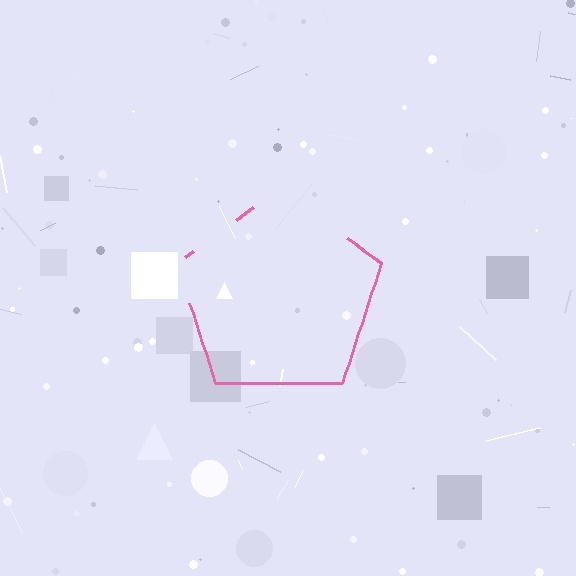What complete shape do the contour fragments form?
The contour fragments form a pentagon.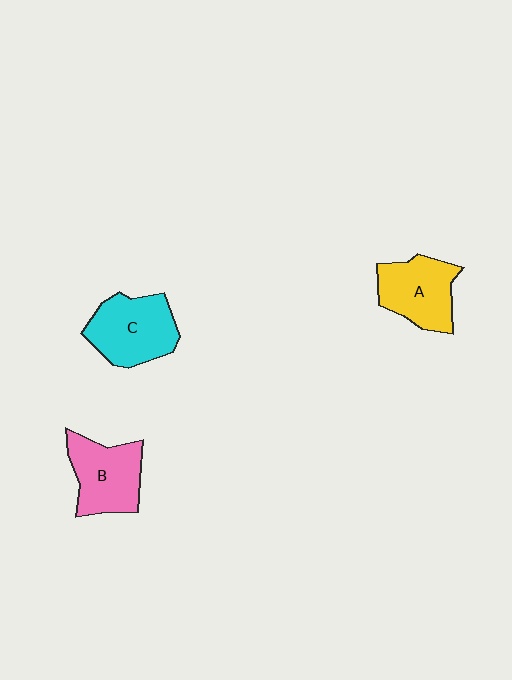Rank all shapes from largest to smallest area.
From largest to smallest: C (cyan), B (pink), A (yellow).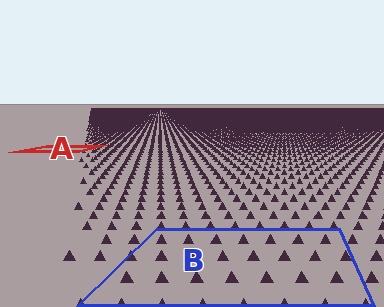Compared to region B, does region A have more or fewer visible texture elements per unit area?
Region A has more texture elements per unit area — they are packed more densely because it is farther away.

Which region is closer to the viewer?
Region B is closer. The texture elements there are larger and more spread out.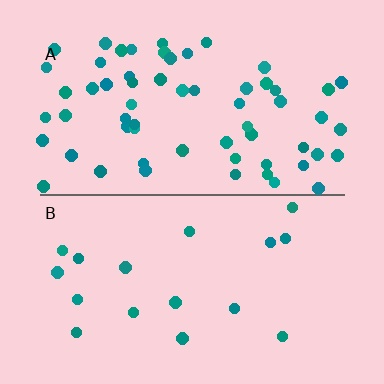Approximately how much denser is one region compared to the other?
Approximately 3.6× — region A over region B.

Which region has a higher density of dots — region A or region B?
A (the top).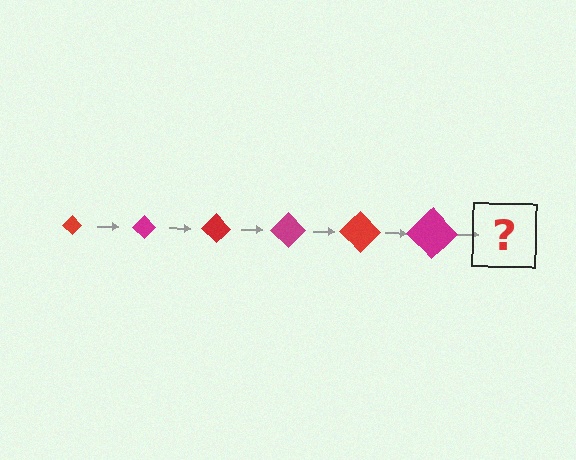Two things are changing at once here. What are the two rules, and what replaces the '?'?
The two rules are that the diamond grows larger each step and the color cycles through red and magenta. The '?' should be a red diamond, larger than the previous one.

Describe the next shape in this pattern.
It should be a red diamond, larger than the previous one.